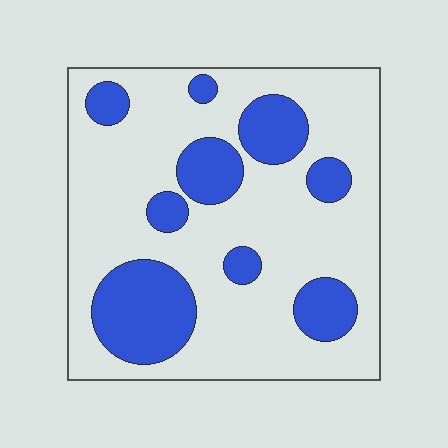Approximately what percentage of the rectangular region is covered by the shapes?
Approximately 25%.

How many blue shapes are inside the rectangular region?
9.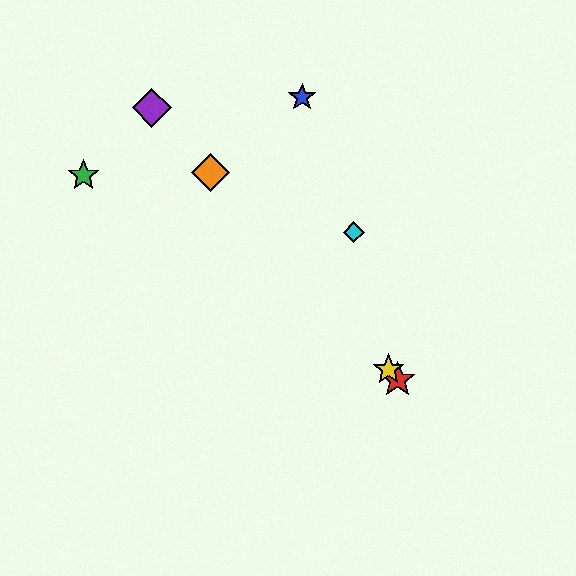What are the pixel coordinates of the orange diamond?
The orange diamond is at (210, 173).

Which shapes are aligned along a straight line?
The red star, the yellow star, the purple diamond, the orange diamond are aligned along a straight line.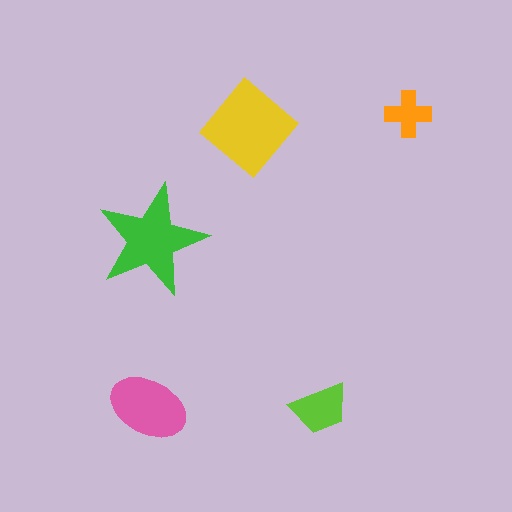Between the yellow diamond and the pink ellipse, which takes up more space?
The yellow diamond.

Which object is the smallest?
The orange cross.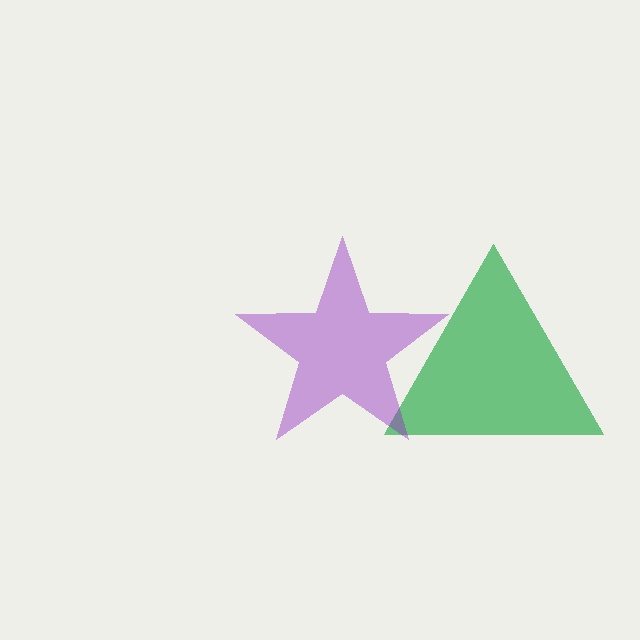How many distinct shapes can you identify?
There are 2 distinct shapes: a green triangle, a purple star.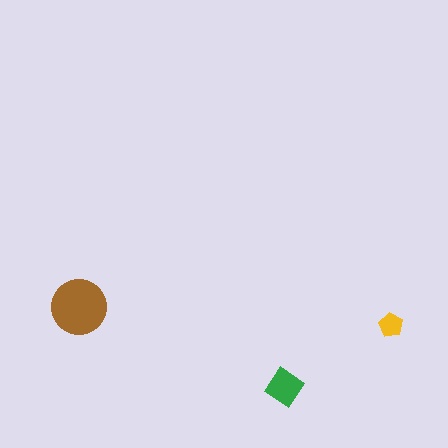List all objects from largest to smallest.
The brown circle, the green diamond, the yellow pentagon.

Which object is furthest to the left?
The brown circle is leftmost.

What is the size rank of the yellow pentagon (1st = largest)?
3rd.